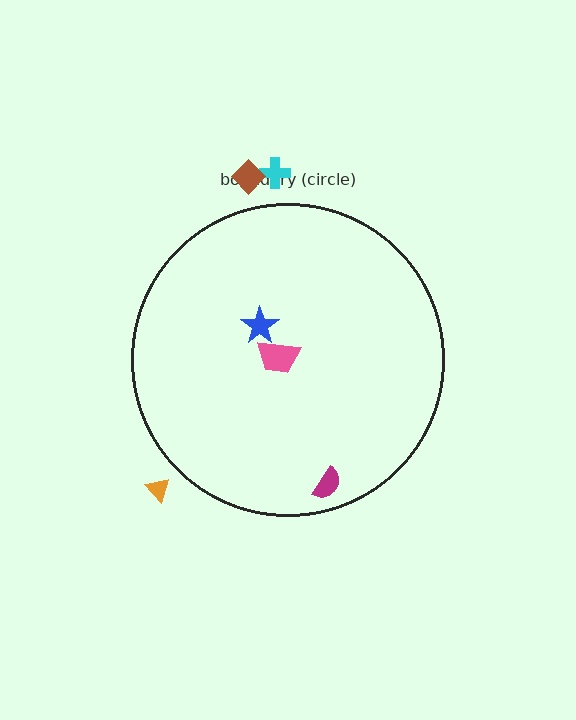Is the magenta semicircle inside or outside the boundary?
Inside.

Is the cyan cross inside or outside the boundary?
Outside.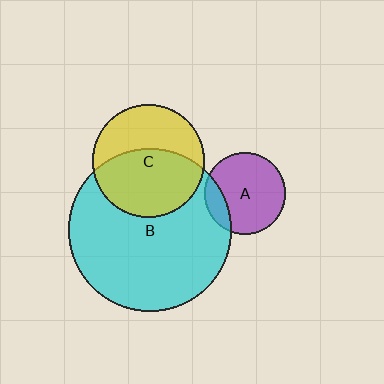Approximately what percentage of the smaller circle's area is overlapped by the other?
Approximately 15%.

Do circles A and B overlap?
Yes.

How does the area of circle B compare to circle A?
Approximately 4.0 times.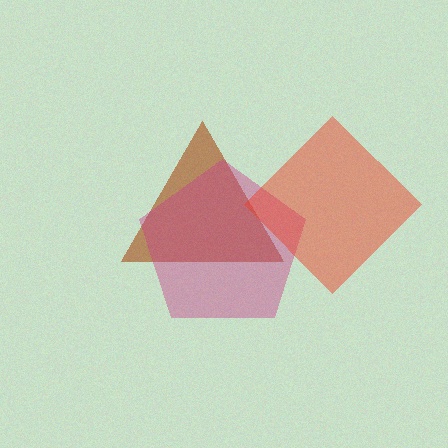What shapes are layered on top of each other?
The layered shapes are: a brown triangle, a magenta pentagon, a red diamond.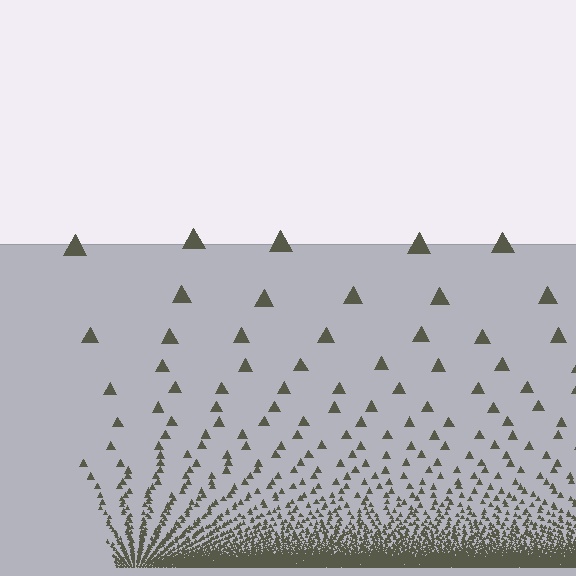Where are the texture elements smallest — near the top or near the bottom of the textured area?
Near the bottom.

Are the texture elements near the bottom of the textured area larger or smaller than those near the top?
Smaller. The gradient is inverted — elements near the bottom are smaller and denser.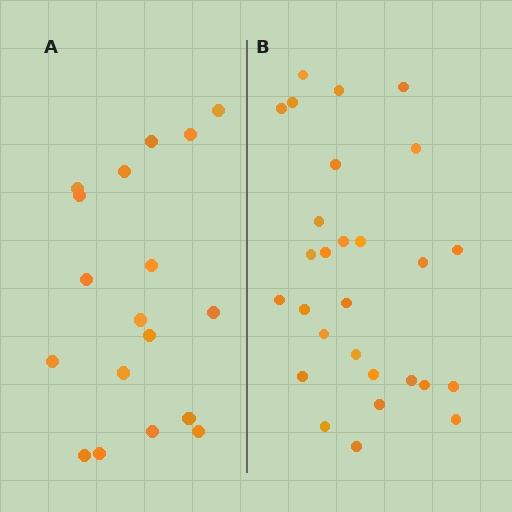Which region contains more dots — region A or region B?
Region B (the right region) has more dots.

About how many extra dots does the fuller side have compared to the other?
Region B has roughly 10 or so more dots than region A.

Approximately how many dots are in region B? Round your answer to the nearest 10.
About 30 dots. (The exact count is 28, which rounds to 30.)